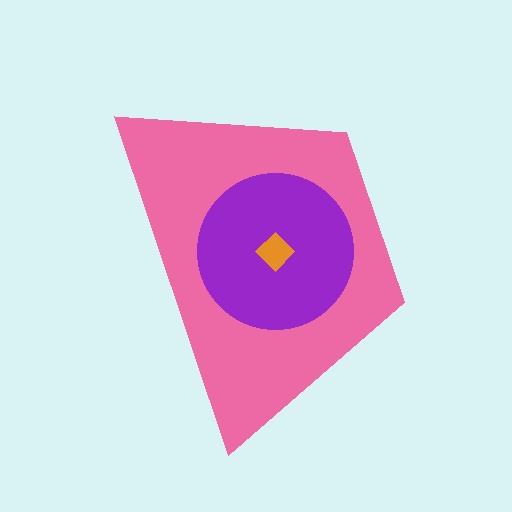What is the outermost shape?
The pink trapezoid.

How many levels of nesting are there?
3.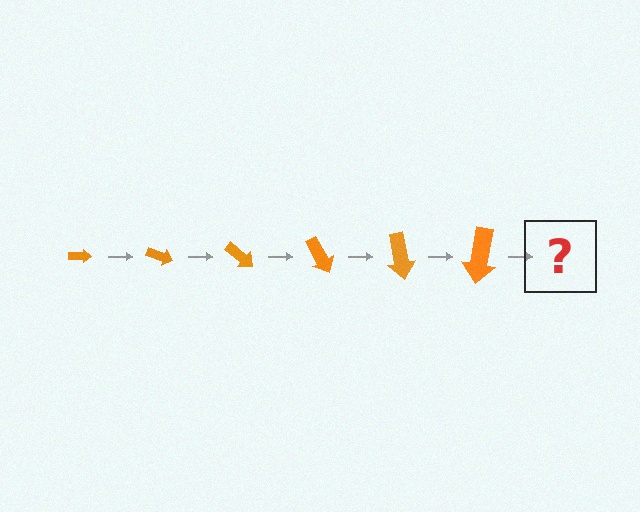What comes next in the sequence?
The next element should be an arrow, larger than the previous one and rotated 120 degrees from the start.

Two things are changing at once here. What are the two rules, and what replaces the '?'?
The two rules are that the arrow grows larger each step and it rotates 20 degrees each step. The '?' should be an arrow, larger than the previous one and rotated 120 degrees from the start.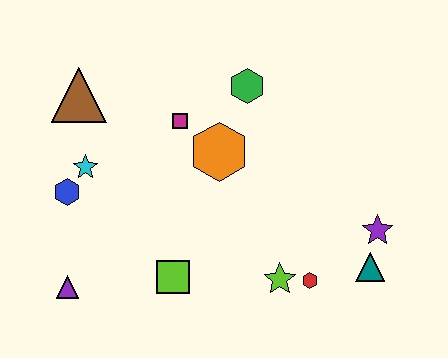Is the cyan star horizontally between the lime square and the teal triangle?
No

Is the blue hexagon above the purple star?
Yes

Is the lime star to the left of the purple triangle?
No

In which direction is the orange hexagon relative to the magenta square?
The orange hexagon is to the right of the magenta square.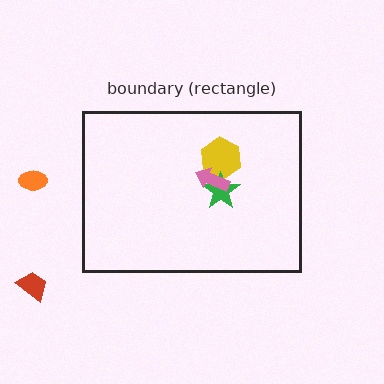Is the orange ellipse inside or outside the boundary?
Outside.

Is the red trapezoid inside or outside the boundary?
Outside.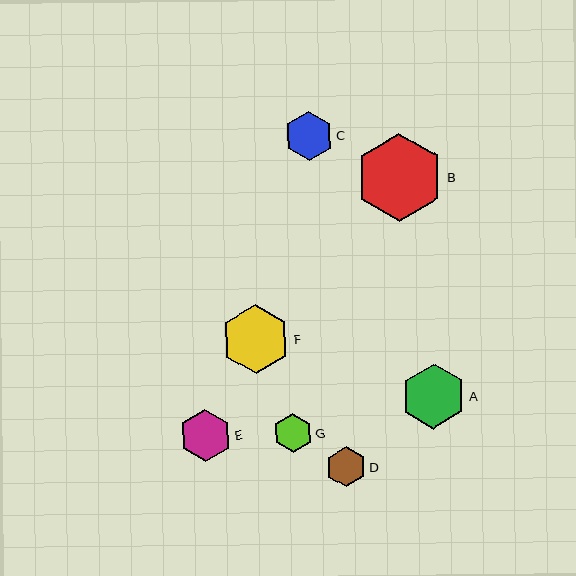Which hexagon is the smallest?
Hexagon G is the smallest with a size of approximately 39 pixels.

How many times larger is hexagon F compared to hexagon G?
Hexagon F is approximately 1.8 times the size of hexagon G.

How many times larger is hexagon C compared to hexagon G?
Hexagon C is approximately 1.3 times the size of hexagon G.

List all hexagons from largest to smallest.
From largest to smallest: B, F, A, E, C, D, G.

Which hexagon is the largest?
Hexagon B is the largest with a size of approximately 88 pixels.